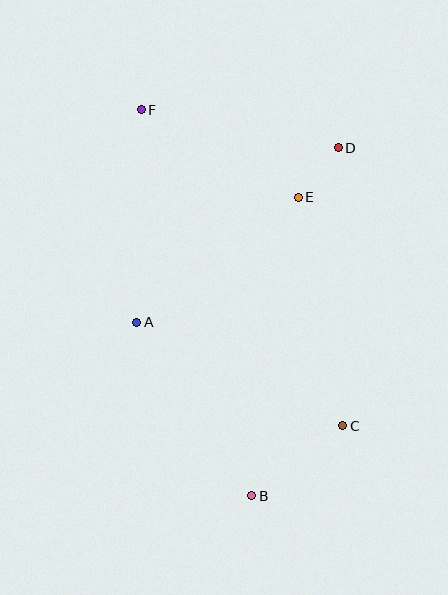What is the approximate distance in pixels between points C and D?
The distance between C and D is approximately 278 pixels.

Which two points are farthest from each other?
Points B and F are farthest from each other.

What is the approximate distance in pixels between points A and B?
The distance between A and B is approximately 208 pixels.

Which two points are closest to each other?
Points D and E are closest to each other.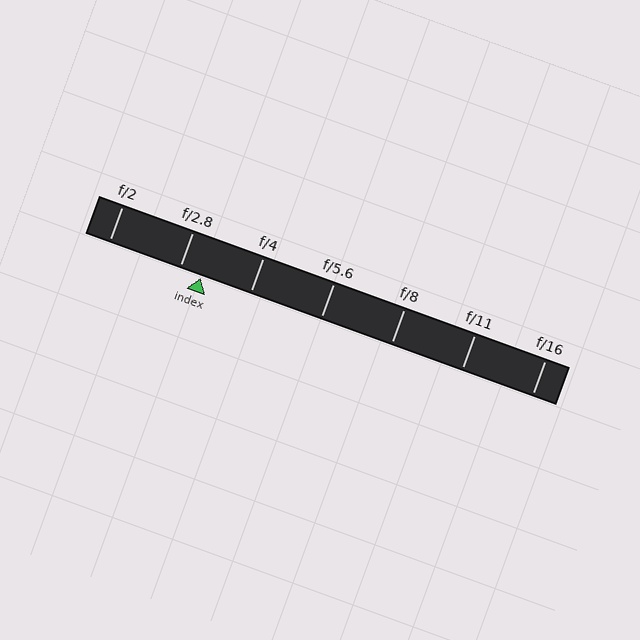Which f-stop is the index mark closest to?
The index mark is closest to f/2.8.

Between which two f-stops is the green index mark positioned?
The index mark is between f/2.8 and f/4.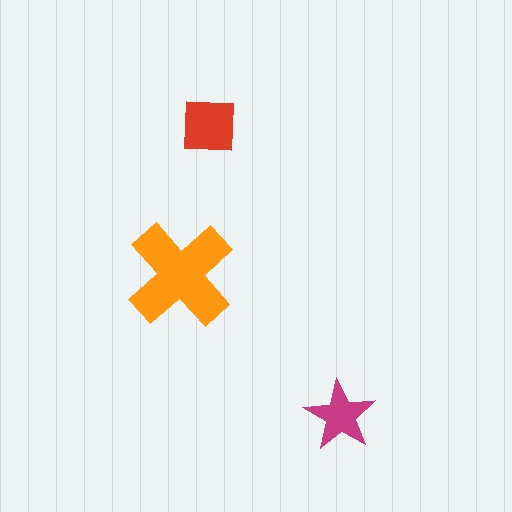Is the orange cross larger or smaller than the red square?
Larger.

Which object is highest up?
The red square is topmost.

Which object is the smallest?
The magenta star.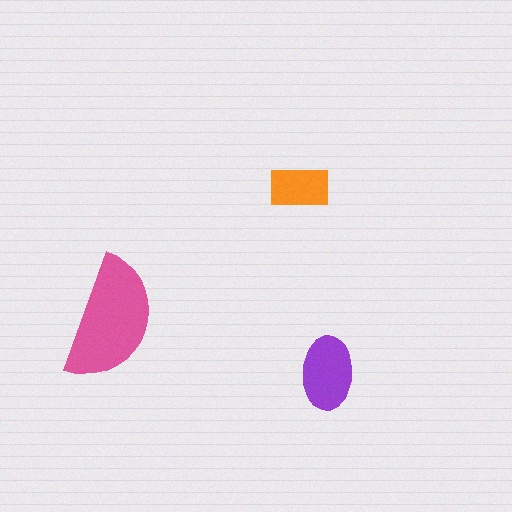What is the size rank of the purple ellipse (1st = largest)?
2nd.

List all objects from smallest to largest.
The orange rectangle, the purple ellipse, the pink semicircle.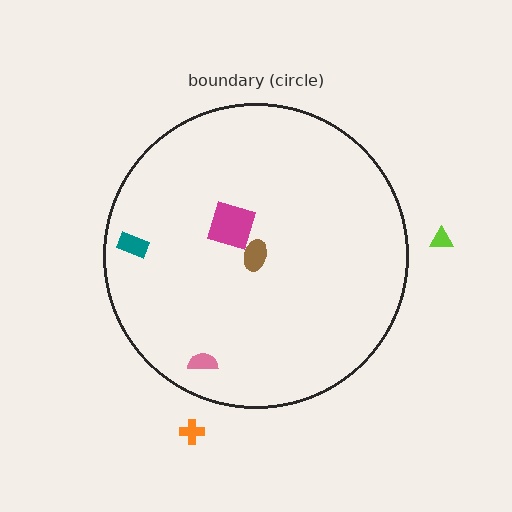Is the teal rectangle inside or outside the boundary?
Inside.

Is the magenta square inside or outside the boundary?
Inside.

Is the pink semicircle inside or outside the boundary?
Inside.